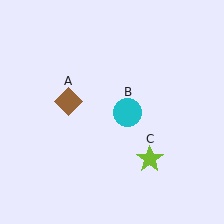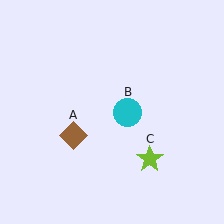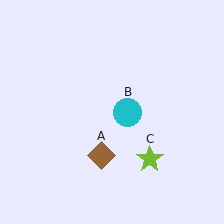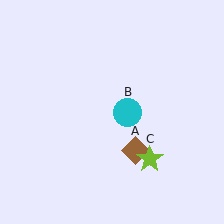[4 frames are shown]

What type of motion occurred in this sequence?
The brown diamond (object A) rotated counterclockwise around the center of the scene.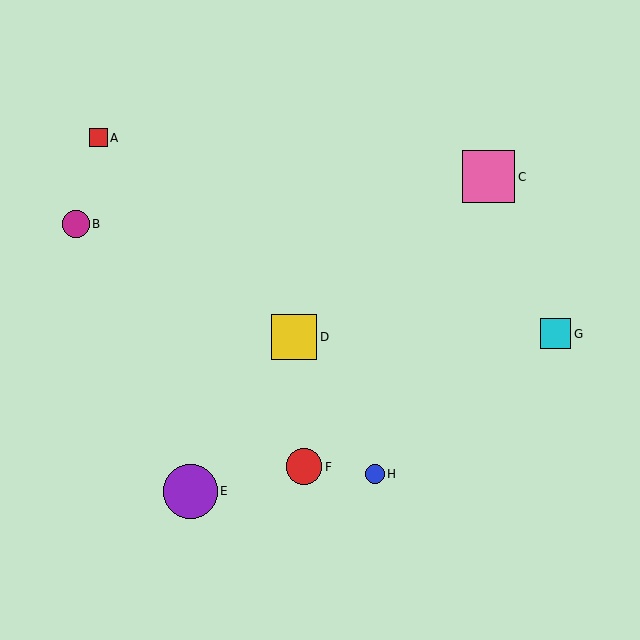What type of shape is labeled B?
Shape B is a magenta circle.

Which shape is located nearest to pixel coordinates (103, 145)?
The red square (labeled A) at (99, 138) is nearest to that location.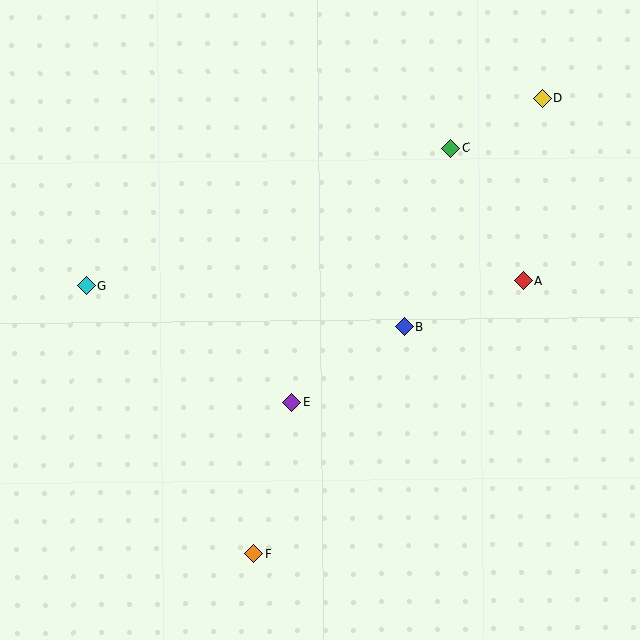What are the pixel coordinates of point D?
Point D is at (542, 98).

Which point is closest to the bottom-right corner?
Point A is closest to the bottom-right corner.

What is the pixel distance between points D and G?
The distance between D and G is 493 pixels.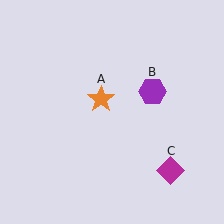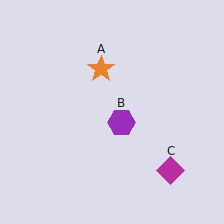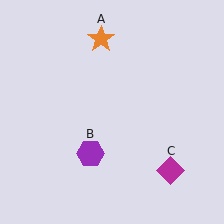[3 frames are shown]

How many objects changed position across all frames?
2 objects changed position: orange star (object A), purple hexagon (object B).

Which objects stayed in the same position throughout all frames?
Magenta diamond (object C) remained stationary.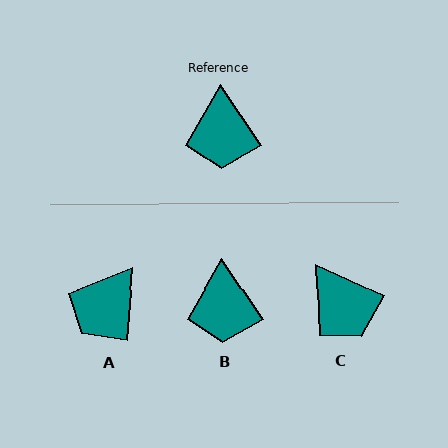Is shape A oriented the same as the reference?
No, it is off by about 38 degrees.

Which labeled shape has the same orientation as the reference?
B.